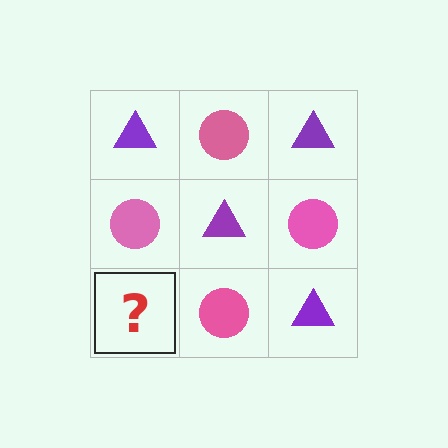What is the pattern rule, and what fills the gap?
The rule is that it alternates purple triangle and pink circle in a checkerboard pattern. The gap should be filled with a purple triangle.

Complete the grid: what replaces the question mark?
The question mark should be replaced with a purple triangle.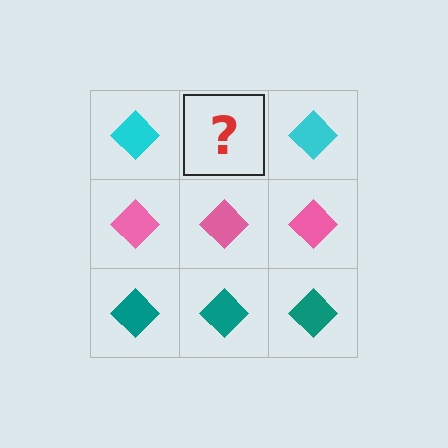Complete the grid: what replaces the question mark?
The question mark should be replaced with a cyan diamond.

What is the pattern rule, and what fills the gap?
The rule is that each row has a consistent color. The gap should be filled with a cyan diamond.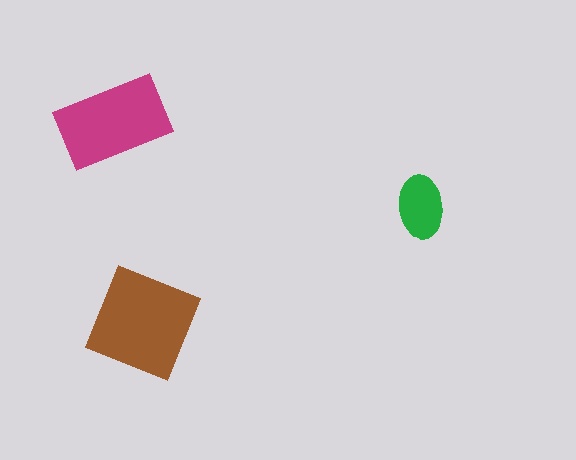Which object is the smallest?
The green ellipse.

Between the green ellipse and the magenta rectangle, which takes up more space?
The magenta rectangle.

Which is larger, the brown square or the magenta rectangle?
The brown square.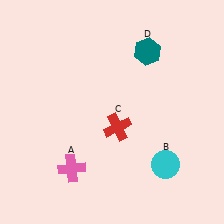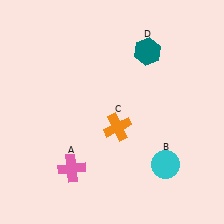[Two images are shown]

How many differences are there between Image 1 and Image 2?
There is 1 difference between the two images.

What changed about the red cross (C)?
In Image 1, C is red. In Image 2, it changed to orange.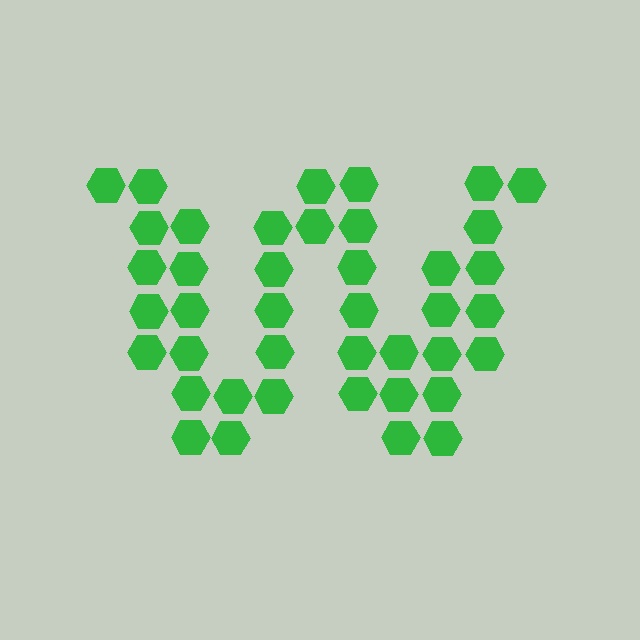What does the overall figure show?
The overall figure shows the letter W.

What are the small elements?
The small elements are hexagons.